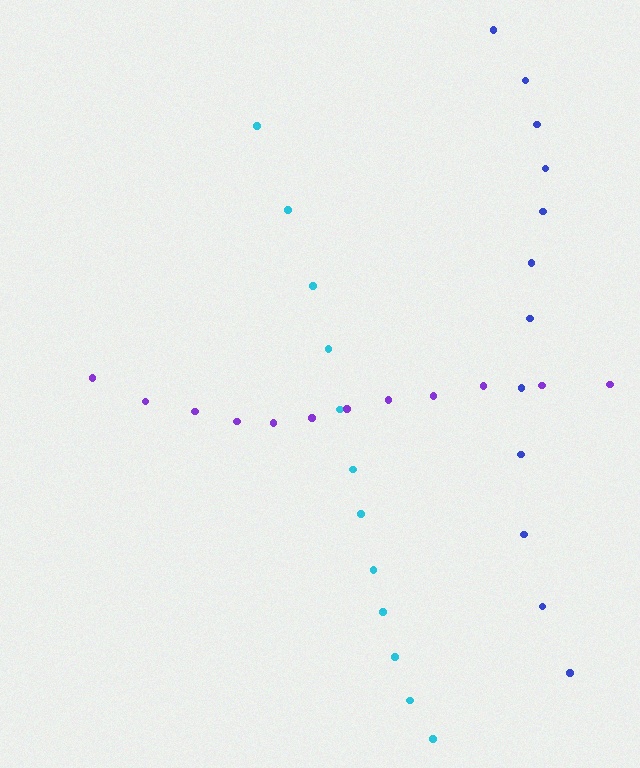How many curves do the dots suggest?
There are 3 distinct paths.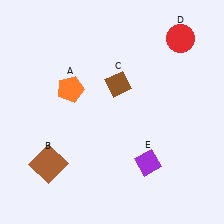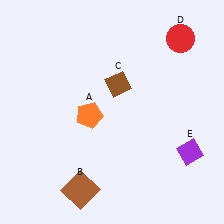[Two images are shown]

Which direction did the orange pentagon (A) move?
The orange pentagon (A) moved down.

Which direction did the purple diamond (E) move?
The purple diamond (E) moved right.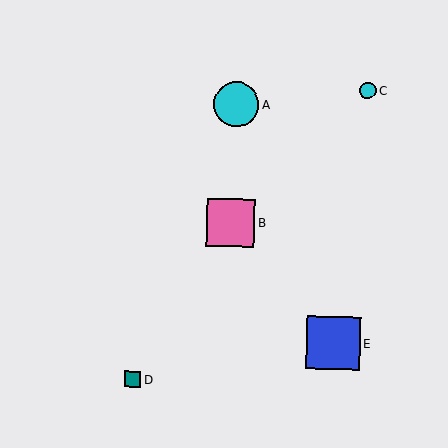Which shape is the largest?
The blue square (labeled E) is the largest.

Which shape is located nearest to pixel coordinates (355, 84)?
The cyan circle (labeled C) at (368, 91) is nearest to that location.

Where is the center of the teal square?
The center of the teal square is at (132, 379).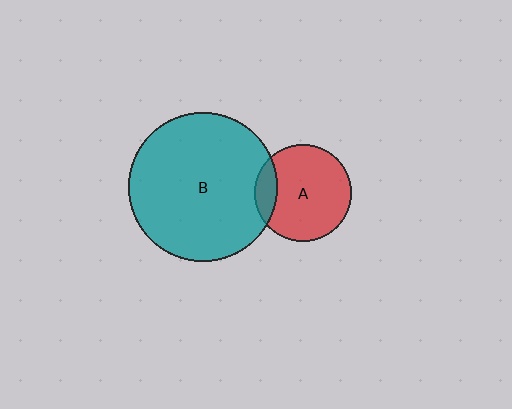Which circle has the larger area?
Circle B (teal).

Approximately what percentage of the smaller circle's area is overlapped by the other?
Approximately 15%.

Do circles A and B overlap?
Yes.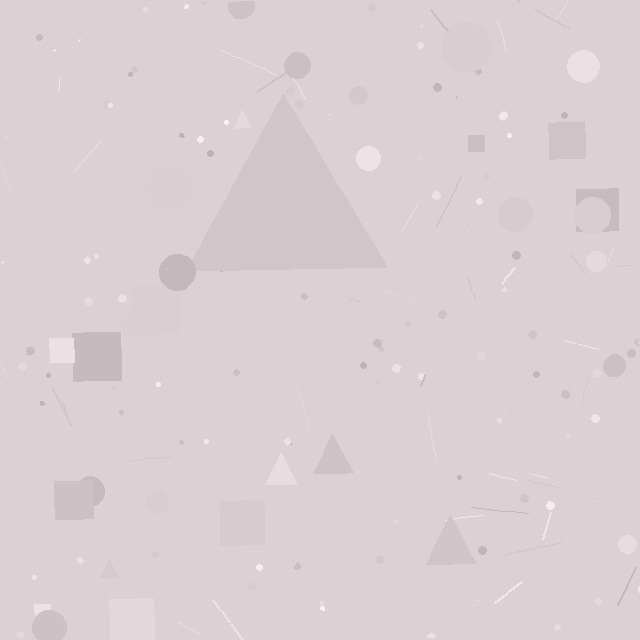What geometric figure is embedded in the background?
A triangle is embedded in the background.